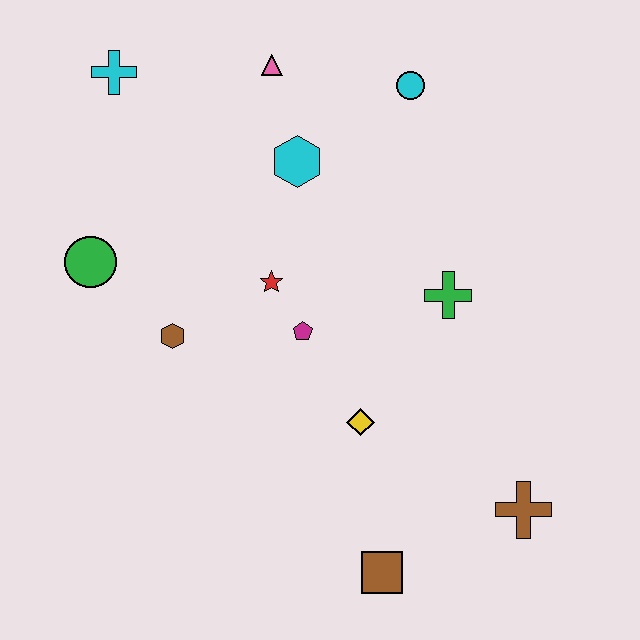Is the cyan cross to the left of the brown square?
Yes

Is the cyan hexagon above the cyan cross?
No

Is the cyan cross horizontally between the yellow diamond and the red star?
No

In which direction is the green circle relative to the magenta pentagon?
The green circle is to the left of the magenta pentagon.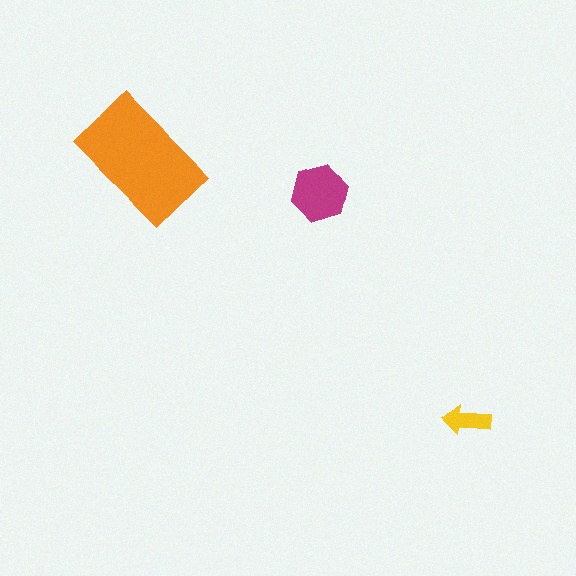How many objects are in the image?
There are 3 objects in the image.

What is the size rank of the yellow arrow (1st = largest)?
3rd.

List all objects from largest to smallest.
The orange rectangle, the magenta hexagon, the yellow arrow.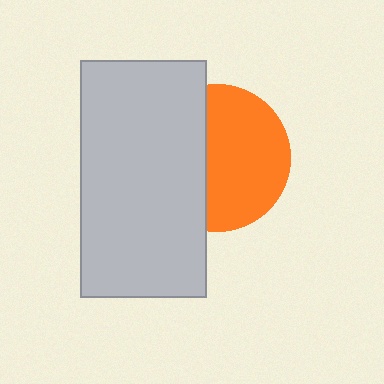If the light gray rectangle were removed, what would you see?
You would see the complete orange circle.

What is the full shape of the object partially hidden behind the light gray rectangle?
The partially hidden object is an orange circle.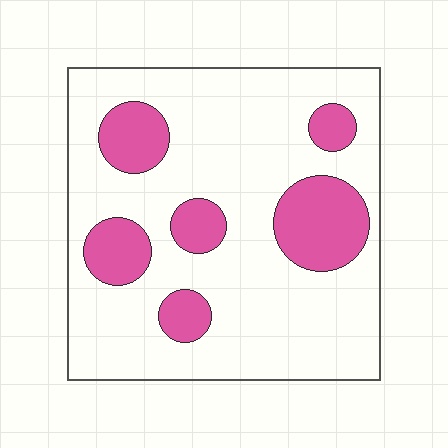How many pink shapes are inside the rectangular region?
6.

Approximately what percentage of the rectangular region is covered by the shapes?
Approximately 20%.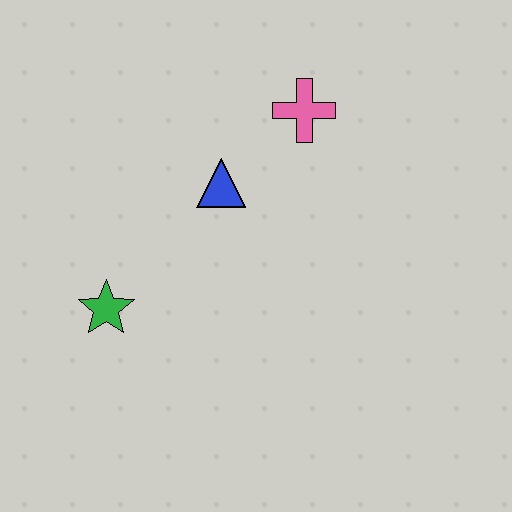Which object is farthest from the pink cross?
The green star is farthest from the pink cross.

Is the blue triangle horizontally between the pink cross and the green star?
Yes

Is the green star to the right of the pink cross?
No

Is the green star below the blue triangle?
Yes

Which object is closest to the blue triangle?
The pink cross is closest to the blue triangle.